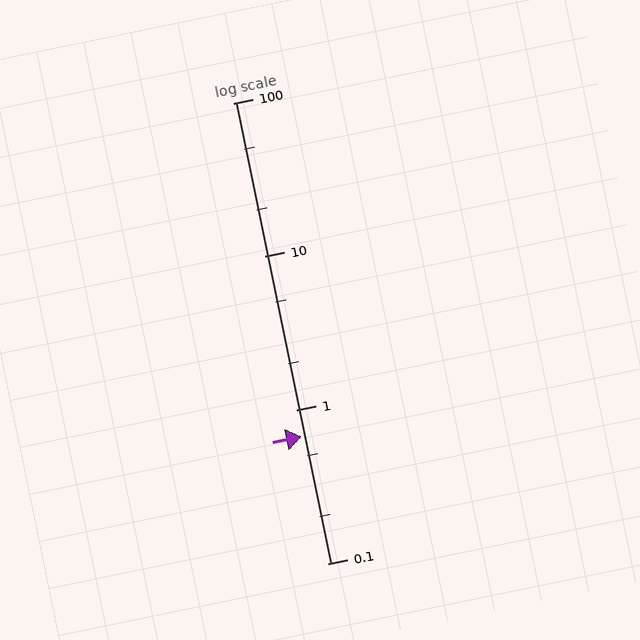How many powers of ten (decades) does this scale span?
The scale spans 3 decades, from 0.1 to 100.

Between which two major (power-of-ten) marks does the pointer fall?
The pointer is between 0.1 and 1.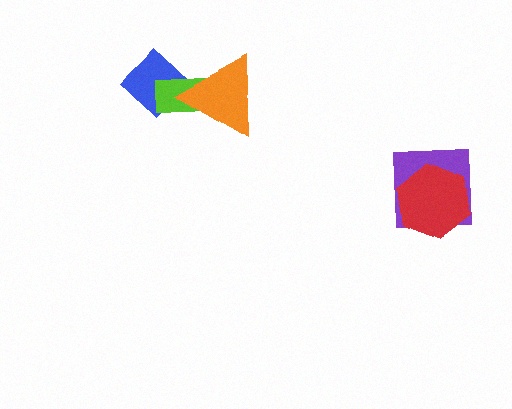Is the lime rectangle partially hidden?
Yes, it is partially covered by another shape.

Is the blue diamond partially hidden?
Yes, it is partially covered by another shape.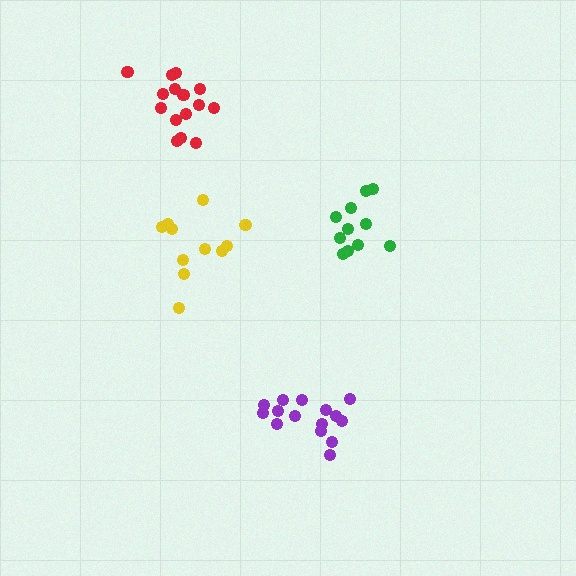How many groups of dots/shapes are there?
There are 4 groups.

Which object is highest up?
The red cluster is topmost.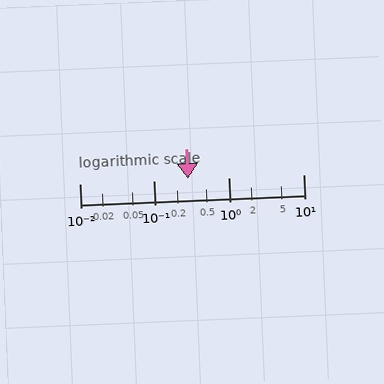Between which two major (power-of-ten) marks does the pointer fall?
The pointer is between 0.1 and 1.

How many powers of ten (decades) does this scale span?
The scale spans 3 decades, from 0.01 to 10.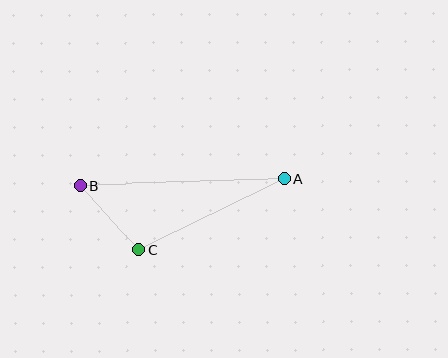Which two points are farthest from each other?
Points A and B are farthest from each other.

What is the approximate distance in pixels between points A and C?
The distance between A and C is approximately 162 pixels.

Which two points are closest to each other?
Points B and C are closest to each other.